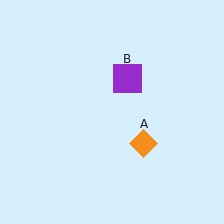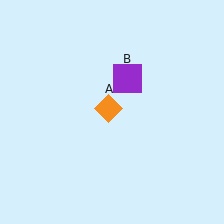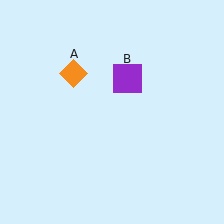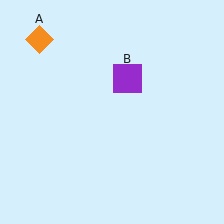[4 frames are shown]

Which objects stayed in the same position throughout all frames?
Purple square (object B) remained stationary.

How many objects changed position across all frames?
1 object changed position: orange diamond (object A).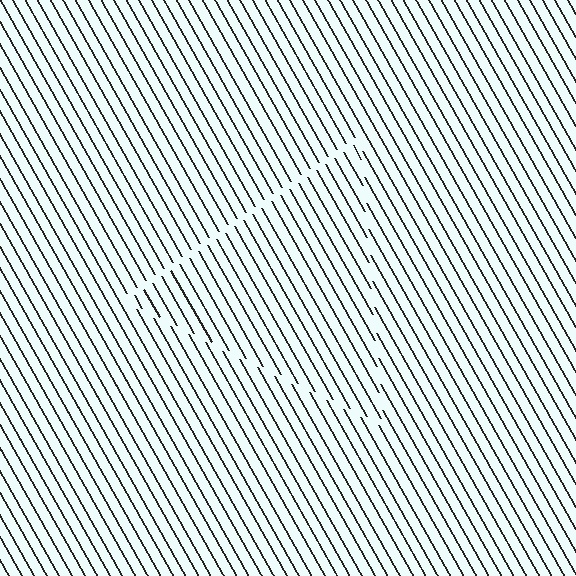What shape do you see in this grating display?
An illusory triangle. The interior of the shape contains the same grating, shifted by half a period — the contour is defined by the phase discontinuity where line-ends from the inner and outer gratings abut.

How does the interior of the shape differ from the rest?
The interior of the shape contains the same grating, shifted by half a period — the contour is defined by the phase discontinuity where line-ends from the inner and outer gratings abut.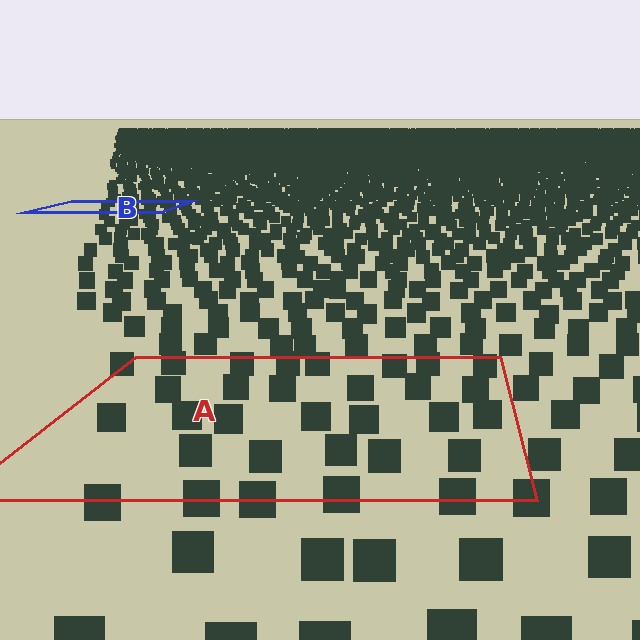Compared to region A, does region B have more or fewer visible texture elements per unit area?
Region B has more texture elements per unit area — they are packed more densely because it is farther away.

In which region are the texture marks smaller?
The texture marks are smaller in region B, because it is farther away.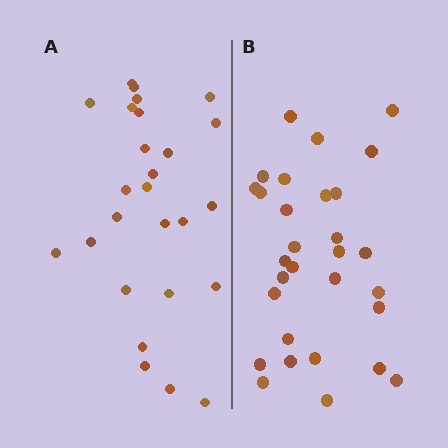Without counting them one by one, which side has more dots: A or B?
Region B (the right region) has more dots.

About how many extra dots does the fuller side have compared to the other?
Region B has about 4 more dots than region A.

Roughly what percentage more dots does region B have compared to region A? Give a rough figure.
About 15% more.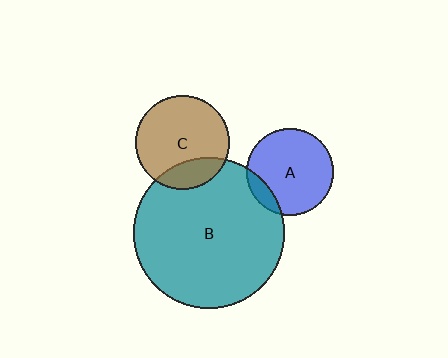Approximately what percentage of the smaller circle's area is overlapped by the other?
Approximately 20%.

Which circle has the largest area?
Circle B (teal).